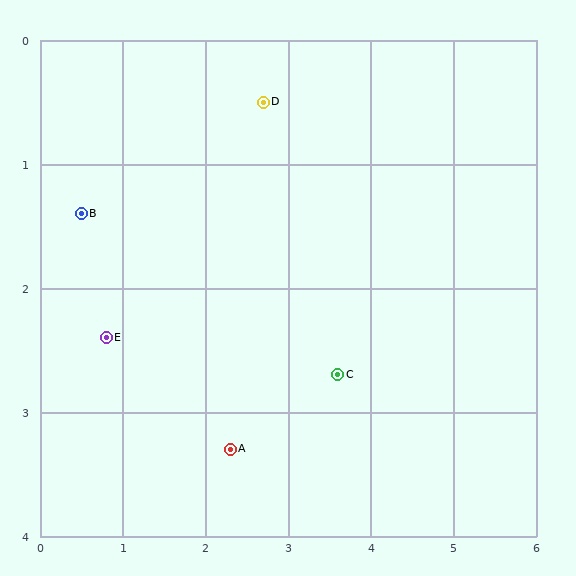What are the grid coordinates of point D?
Point D is at approximately (2.7, 0.5).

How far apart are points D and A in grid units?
Points D and A are about 2.8 grid units apart.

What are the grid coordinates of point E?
Point E is at approximately (0.8, 2.4).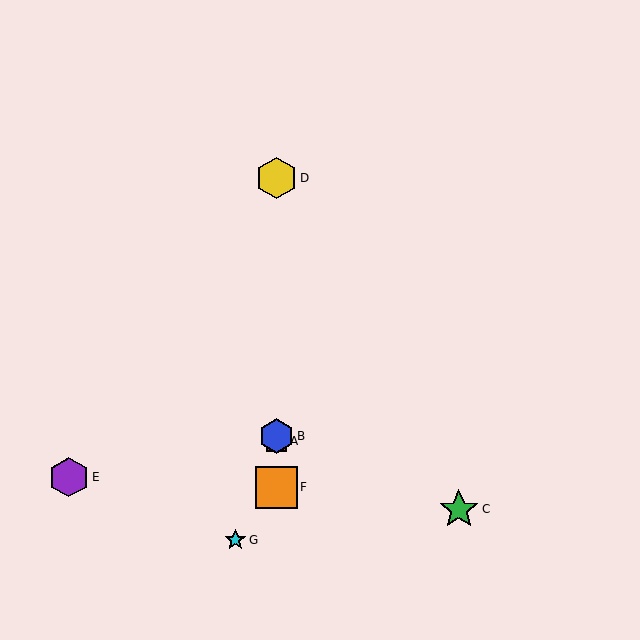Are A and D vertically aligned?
Yes, both are at x≈276.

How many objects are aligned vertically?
4 objects (A, B, D, F) are aligned vertically.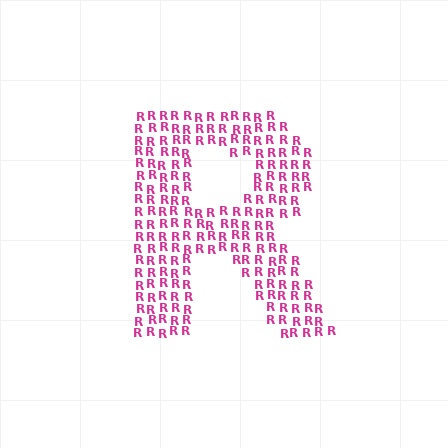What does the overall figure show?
The overall figure shows the letter R.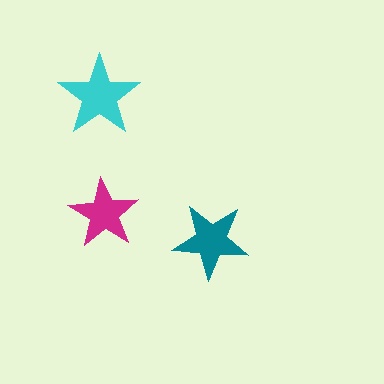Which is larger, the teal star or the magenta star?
The teal one.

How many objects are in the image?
There are 3 objects in the image.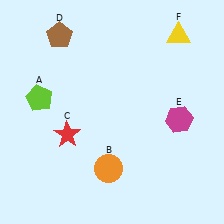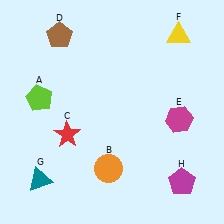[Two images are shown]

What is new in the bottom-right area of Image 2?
A magenta pentagon (H) was added in the bottom-right area of Image 2.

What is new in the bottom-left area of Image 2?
A teal triangle (G) was added in the bottom-left area of Image 2.